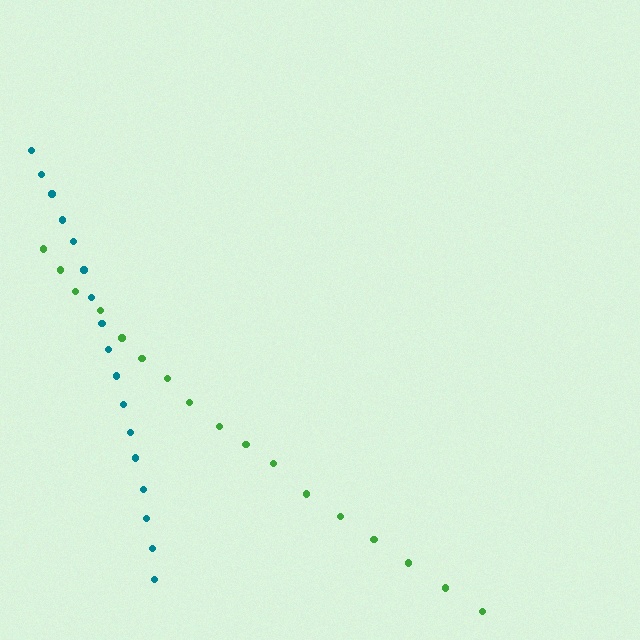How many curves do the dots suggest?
There are 2 distinct paths.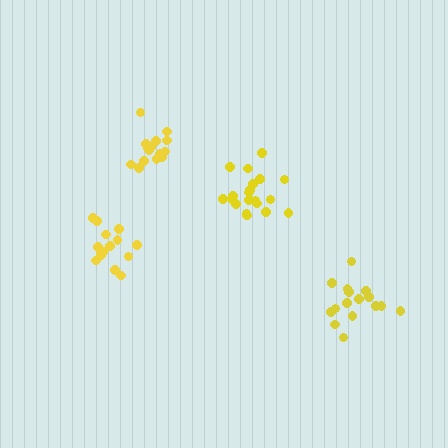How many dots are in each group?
Group 1: 14 dots, Group 2: 20 dots, Group 3: 16 dots, Group 4: 15 dots (65 total).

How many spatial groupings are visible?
There are 4 spatial groupings.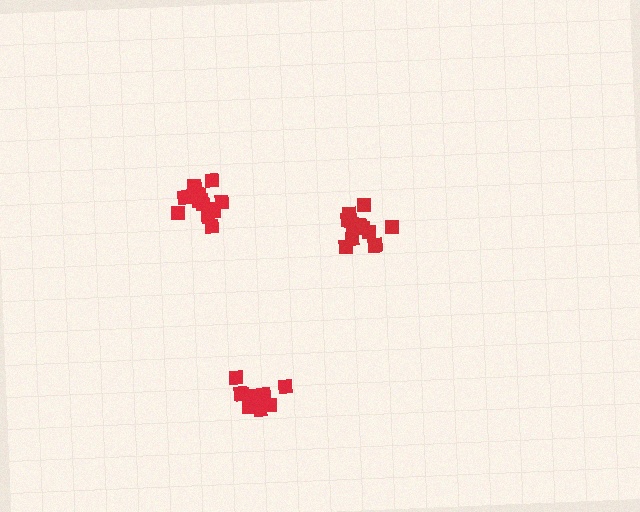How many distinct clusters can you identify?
There are 3 distinct clusters.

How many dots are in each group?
Group 1: 10 dots, Group 2: 16 dots, Group 3: 13 dots (39 total).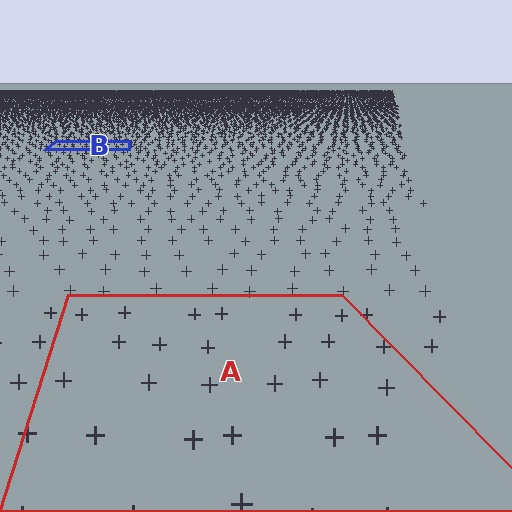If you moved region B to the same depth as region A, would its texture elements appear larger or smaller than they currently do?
They would appear larger. At a closer depth, the same texture elements are projected at a bigger on-screen size.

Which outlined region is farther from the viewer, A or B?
Region B is farther from the viewer — the texture elements inside it appear smaller and more densely packed.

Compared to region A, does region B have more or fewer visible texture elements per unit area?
Region B has more texture elements per unit area — they are packed more densely because it is farther away.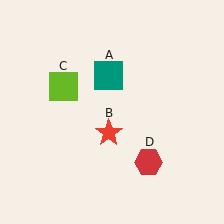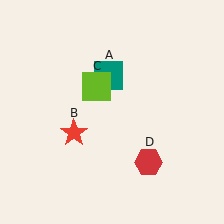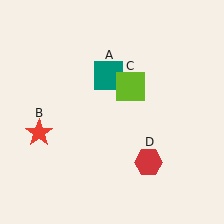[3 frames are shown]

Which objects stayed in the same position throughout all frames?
Teal square (object A) and red hexagon (object D) remained stationary.